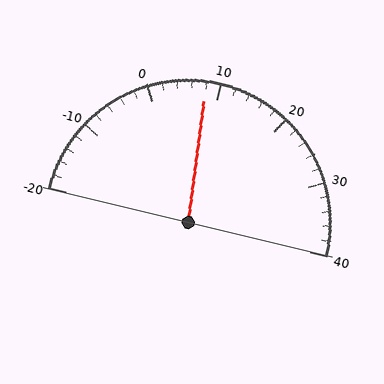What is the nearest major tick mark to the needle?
The nearest major tick mark is 10.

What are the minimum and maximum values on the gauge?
The gauge ranges from -20 to 40.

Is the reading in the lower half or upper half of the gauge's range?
The reading is in the lower half of the range (-20 to 40).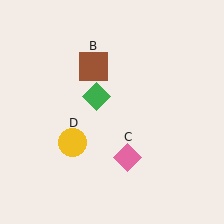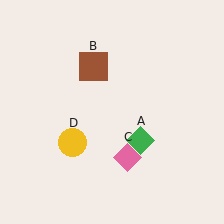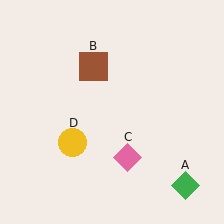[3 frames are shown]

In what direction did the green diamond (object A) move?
The green diamond (object A) moved down and to the right.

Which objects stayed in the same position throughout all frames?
Brown square (object B) and pink diamond (object C) and yellow circle (object D) remained stationary.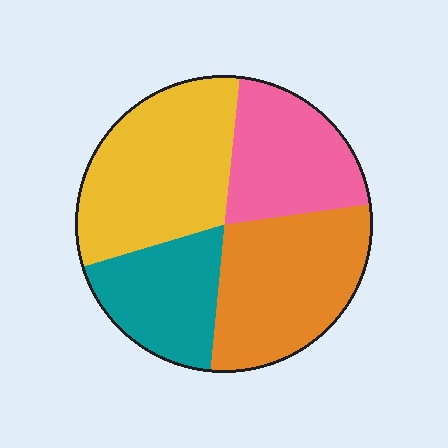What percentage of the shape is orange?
Orange covers about 30% of the shape.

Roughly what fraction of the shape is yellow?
Yellow covers 32% of the shape.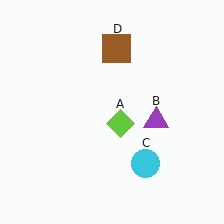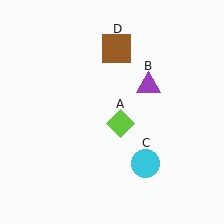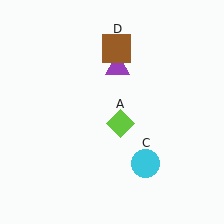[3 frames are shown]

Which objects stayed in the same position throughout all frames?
Lime diamond (object A) and cyan circle (object C) and brown square (object D) remained stationary.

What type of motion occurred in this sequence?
The purple triangle (object B) rotated counterclockwise around the center of the scene.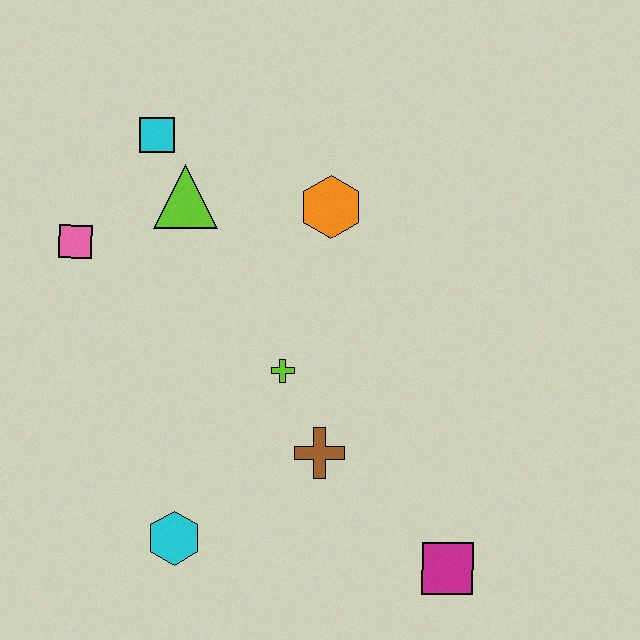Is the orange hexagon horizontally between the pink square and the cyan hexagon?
No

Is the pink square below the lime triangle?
Yes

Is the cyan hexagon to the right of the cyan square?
Yes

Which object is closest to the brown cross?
The lime cross is closest to the brown cross.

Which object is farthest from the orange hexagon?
The magenta square is farthest from the orange hexagon.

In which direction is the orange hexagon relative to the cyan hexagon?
The orange hexagon is above the cyan hexagon.